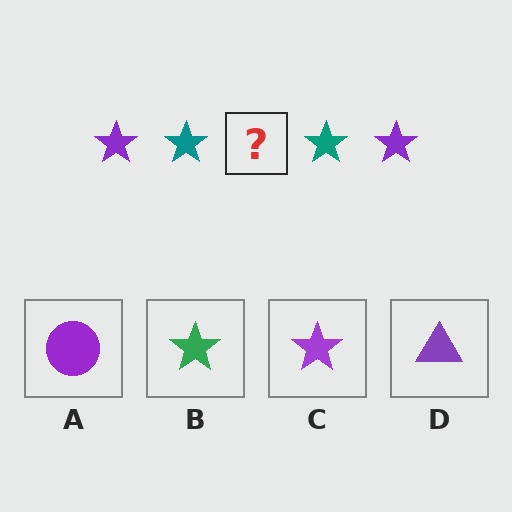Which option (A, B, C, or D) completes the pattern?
C.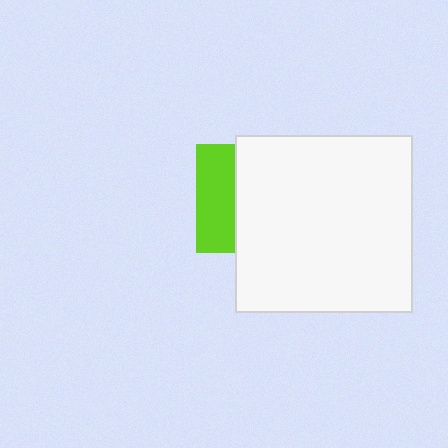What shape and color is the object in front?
The object in front is a white square.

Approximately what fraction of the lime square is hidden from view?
Roughly 64% of the lime square is hidden behind the white square.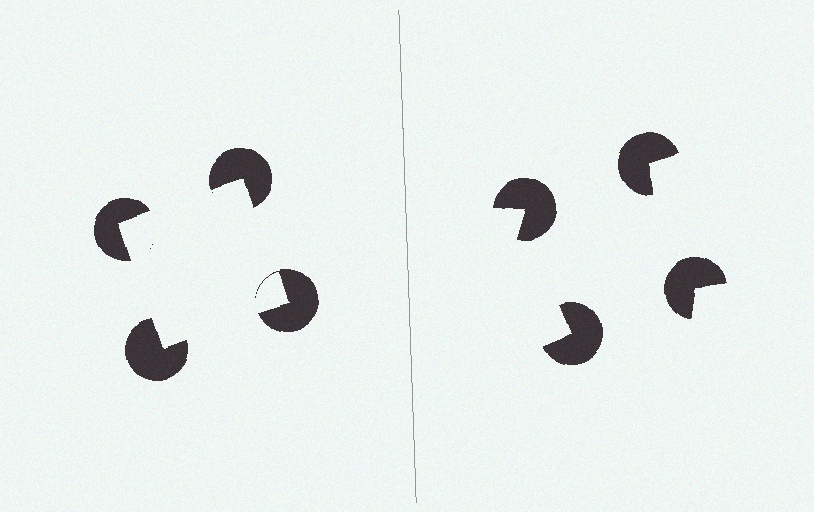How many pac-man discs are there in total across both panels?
8 — 4 on each side.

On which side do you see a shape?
An illusory square appears on the left side. On the right side the wedge cuts are rotated, so no coherent shape forms.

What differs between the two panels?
The pac-man discs are positioned identically on both sides; only the wedge orientations differ. On the left they align to a square; on the right they are misaligned.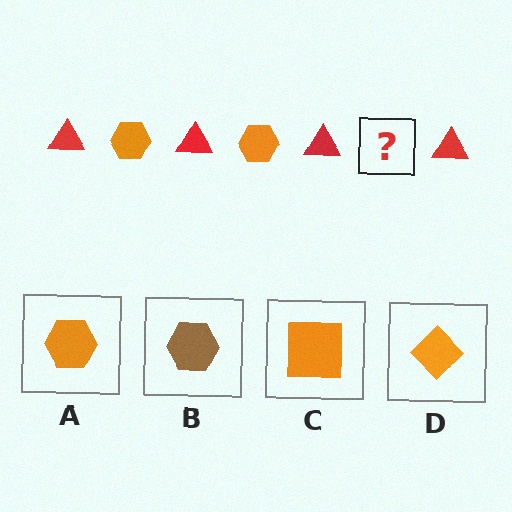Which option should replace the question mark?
Option A.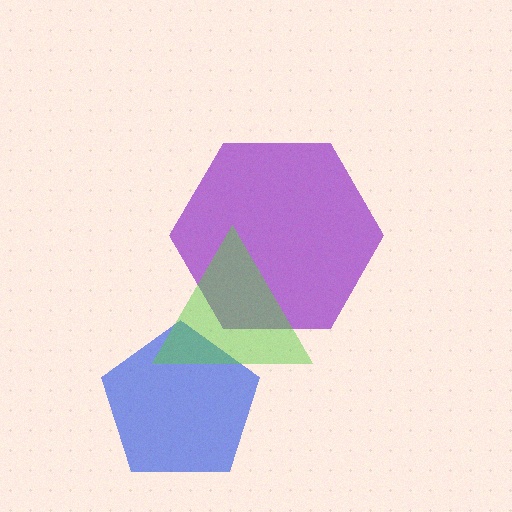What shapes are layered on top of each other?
The layered shapes are: a purple hexagon, a blue pentagon, a lime triangle.